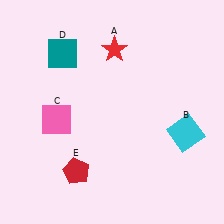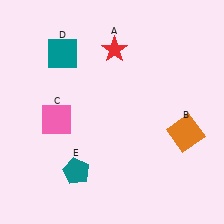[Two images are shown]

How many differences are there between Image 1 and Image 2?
There are 2 differences between the two images.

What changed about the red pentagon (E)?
In Image 1, E is red. In Image 2, it changed to teal.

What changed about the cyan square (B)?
In Image 1, B is cyan. In Image 2, it changed to orange.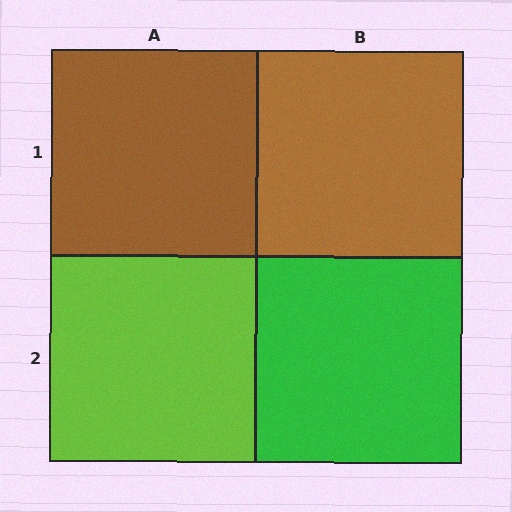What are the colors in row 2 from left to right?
Lime, green.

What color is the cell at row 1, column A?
Brown.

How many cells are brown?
2 cells are brown.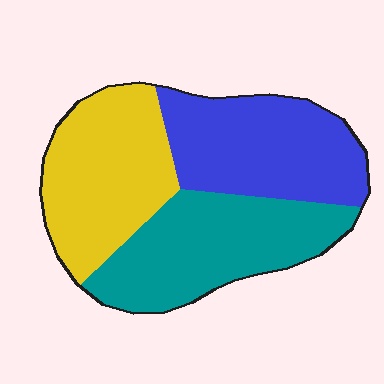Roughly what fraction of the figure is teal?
Teal takes up about one third (1/3) of the figure.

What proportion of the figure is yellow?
Yellow takes up about one third (1/3) of the figure.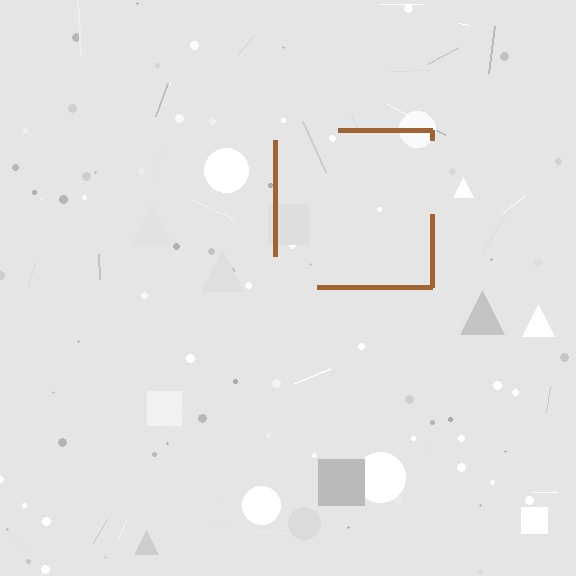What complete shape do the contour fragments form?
The contour fragments form a square.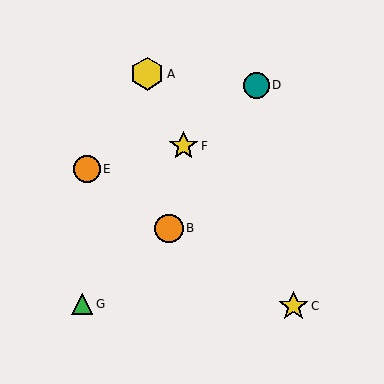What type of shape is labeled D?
Shape D is a teal circle.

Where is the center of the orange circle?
The center of the orange circle is at (169, 228).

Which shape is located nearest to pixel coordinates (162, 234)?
The orange circle (labeled B) at (169, 228) is nearest to that location.